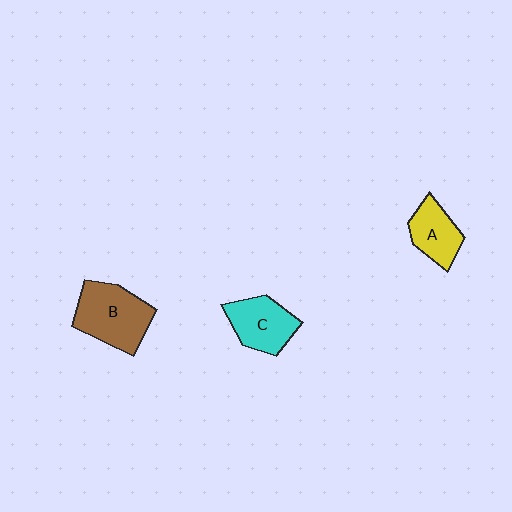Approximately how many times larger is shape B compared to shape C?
Approximately 1.3 times.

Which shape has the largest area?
Shape B (brown).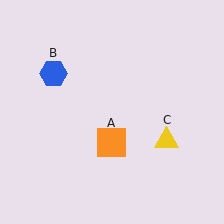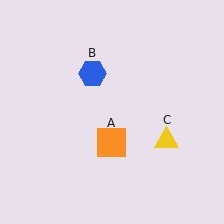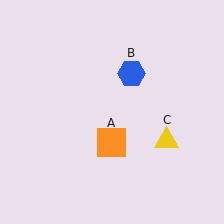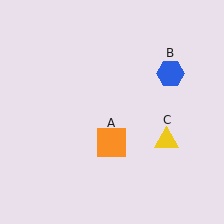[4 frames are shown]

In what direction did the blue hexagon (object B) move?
The blue hexagon (object B) moved right.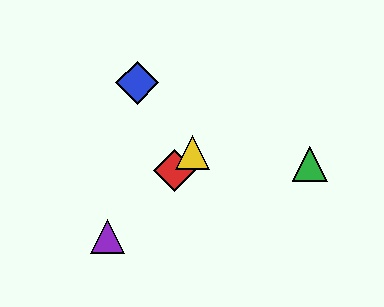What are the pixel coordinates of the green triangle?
The green triangle is at (310, 164).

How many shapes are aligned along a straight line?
3 shapes (the red diamond, the yellow triangle, the purple triangle) are aligned along a straight line.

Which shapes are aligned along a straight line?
The red diamond, the yellow triangle, the purple triangle are aligned along a straight line.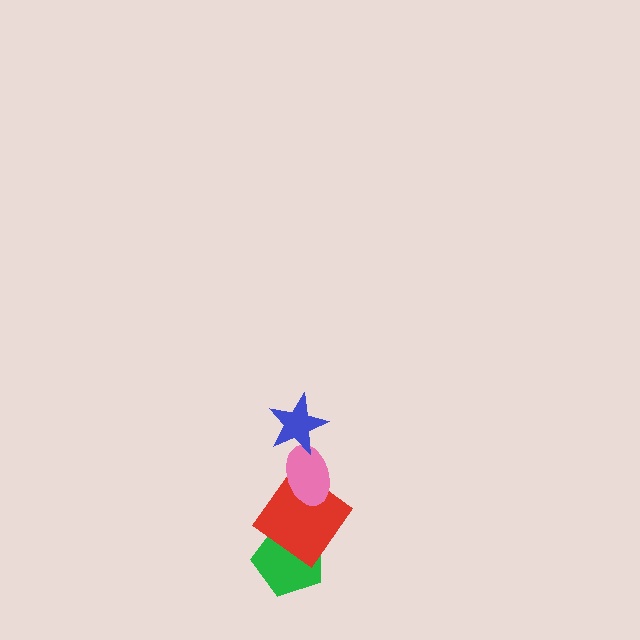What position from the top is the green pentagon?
The green pentagon is 4th from the top.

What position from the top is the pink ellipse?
The pink ellipse is 2nd from the top.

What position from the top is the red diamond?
The red diamond is 3rd from the top.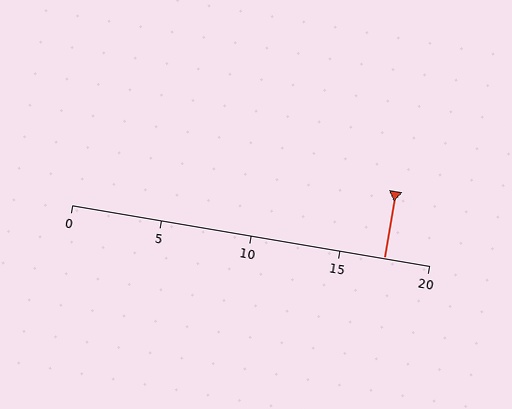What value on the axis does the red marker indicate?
The marker indicates approximately 17.5.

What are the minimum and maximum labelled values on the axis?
The axis runs from 0 to 20.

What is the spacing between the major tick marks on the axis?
The major ticks are spaced 5 apart.